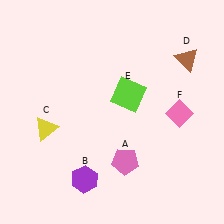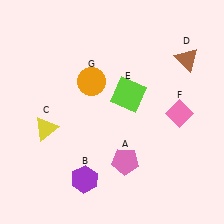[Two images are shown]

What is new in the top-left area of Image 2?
An orange circle (G) was added in the top-left area of Image 2.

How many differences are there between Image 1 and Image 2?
There is 1 difference between the two images.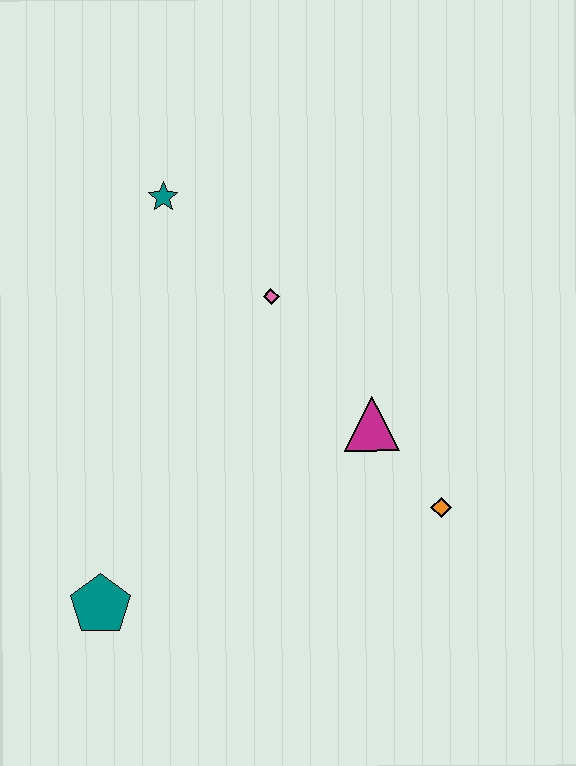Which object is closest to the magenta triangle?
The orange diamond is closest to the magenta triangle.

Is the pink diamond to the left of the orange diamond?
Yes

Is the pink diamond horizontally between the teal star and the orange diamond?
Yes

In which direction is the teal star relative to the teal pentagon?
The teal star is above the teal pentagon.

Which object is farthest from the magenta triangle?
The teal pentagon is farthest from the magenta triangle.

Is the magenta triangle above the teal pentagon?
Yes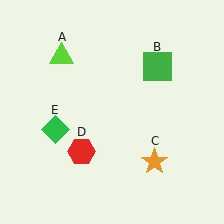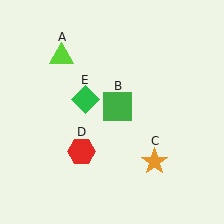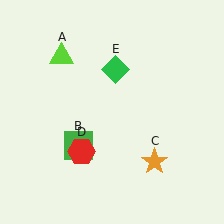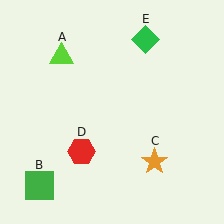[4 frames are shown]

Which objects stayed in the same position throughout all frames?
Lime triangle (object A) and orange star (object C) and red hexagon (object D) remained stationary.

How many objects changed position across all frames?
2 objects changed position: green square (object B), green diamond (object E).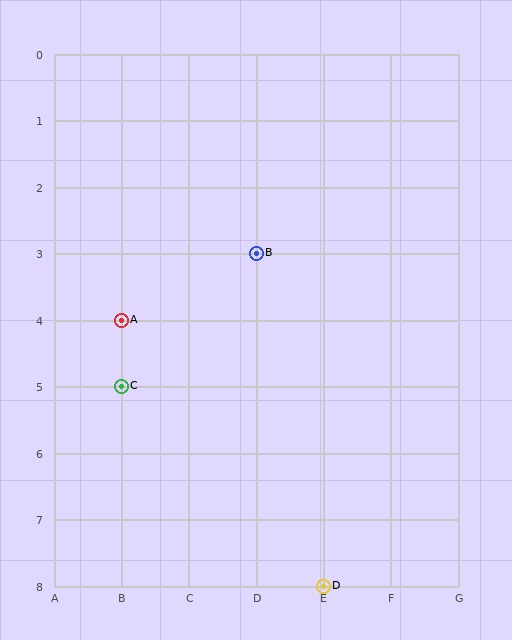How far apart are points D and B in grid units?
Points D and B are 1 column and 5 rows apart (about 5.1 grid units diagonally).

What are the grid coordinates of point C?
Point C is at grid coordinates (B, 5).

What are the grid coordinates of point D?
Point D is at grid coordinates (E, 8).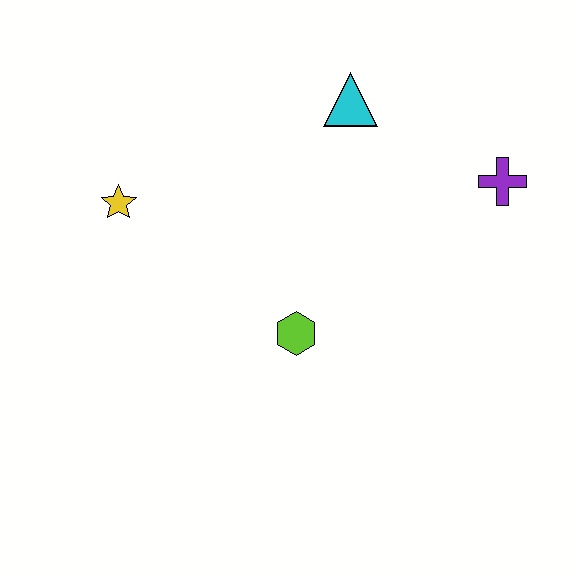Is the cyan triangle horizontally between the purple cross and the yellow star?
Yes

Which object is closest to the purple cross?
The cyan triangle is closest to the purple cross.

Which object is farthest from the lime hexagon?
The purple cross is farthest from the lime hexagon.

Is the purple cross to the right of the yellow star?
Yes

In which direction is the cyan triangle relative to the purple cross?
The cyan triangle is to the left of the purple cross.